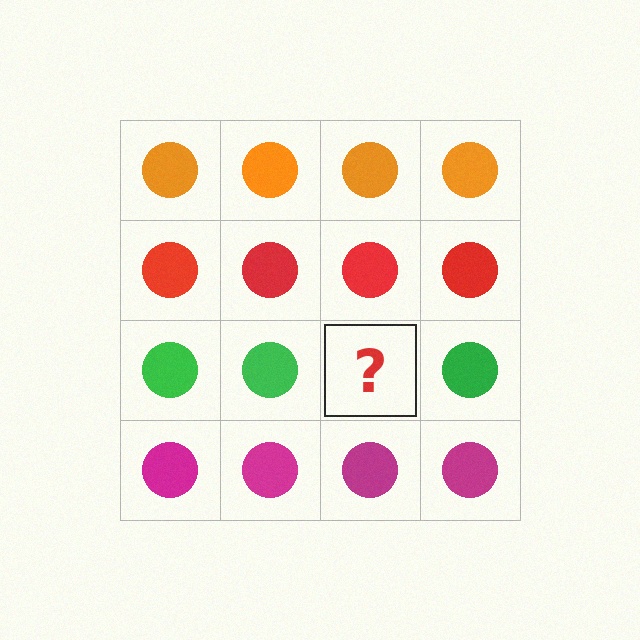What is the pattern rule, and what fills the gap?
The rule is that each row has a consistent color. The gap should be filled with a green circle.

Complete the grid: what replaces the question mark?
The question mark should be replaced with a green circle.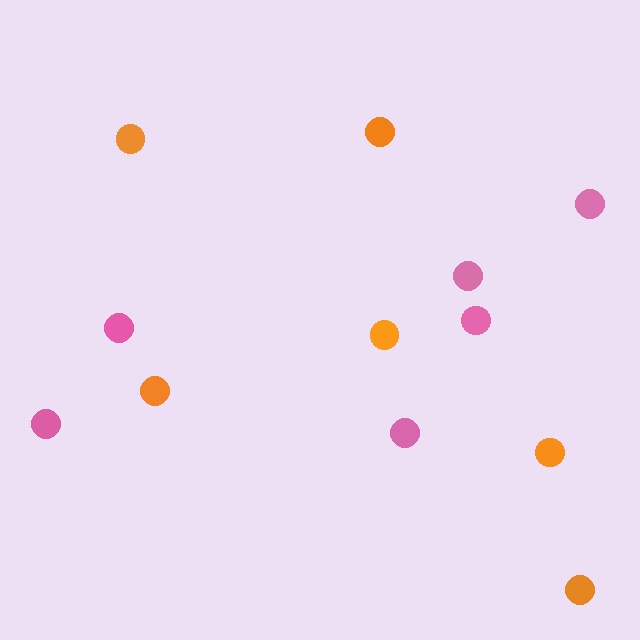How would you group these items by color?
There are 2 groups: one group of orange circles (6) and one group of pink circles (6).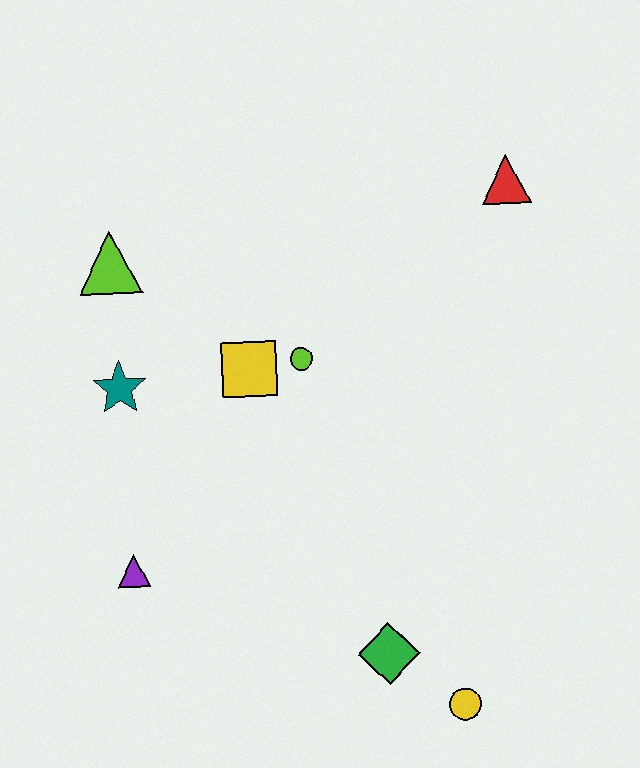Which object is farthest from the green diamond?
The red triangle is farthest from the green diamond.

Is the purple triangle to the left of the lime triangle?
No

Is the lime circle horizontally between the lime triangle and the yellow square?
No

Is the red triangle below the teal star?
No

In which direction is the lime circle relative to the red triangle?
The lime circle is to the left of the red triangle.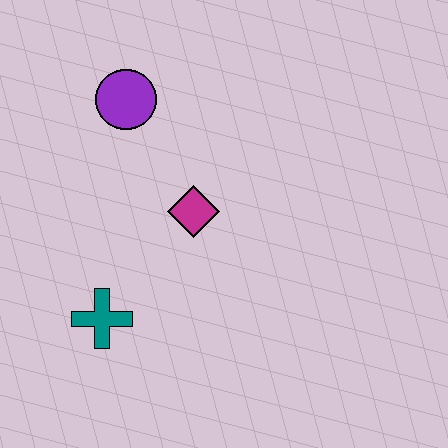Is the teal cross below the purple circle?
Yes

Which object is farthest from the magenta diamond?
The teal cross is farthest from the magenta diamond.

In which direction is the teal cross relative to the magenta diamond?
The teal cross is below the magenta diamond.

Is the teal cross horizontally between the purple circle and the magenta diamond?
No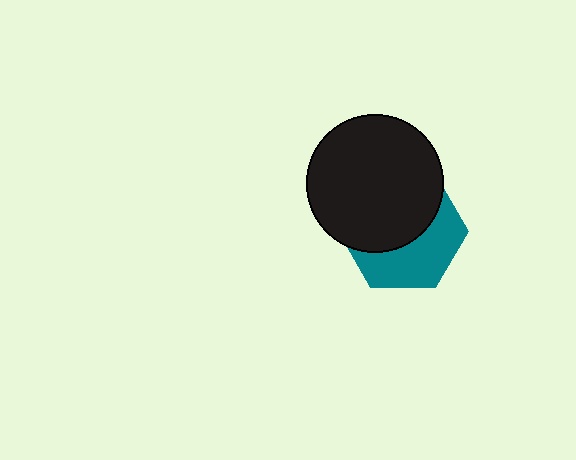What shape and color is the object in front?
The object in front is a black circle.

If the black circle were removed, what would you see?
You would see the complete teal hexagon.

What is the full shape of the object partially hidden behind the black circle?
The partially hidden object is a teal hexagon.